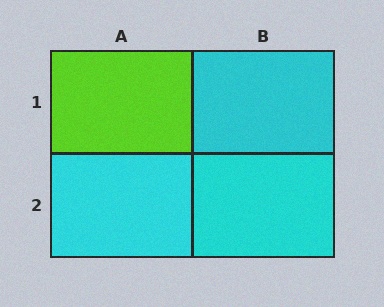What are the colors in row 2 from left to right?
Cyan, cyan.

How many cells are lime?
1 cell is lime.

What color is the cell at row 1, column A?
Lime.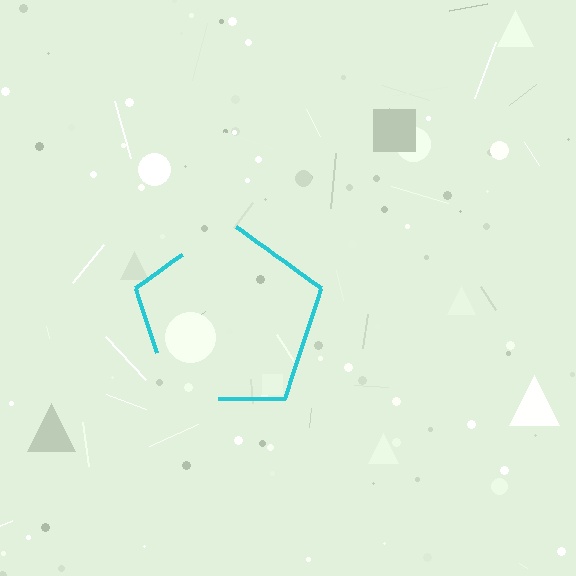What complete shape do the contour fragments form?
The contour fragments form a pentagon.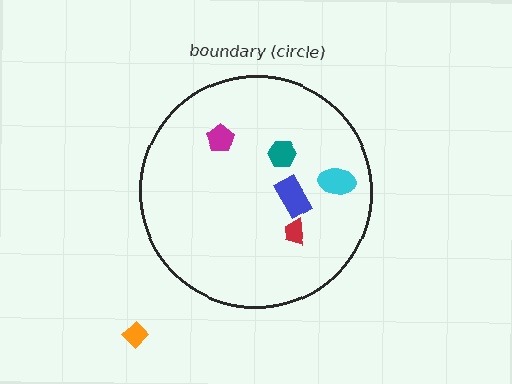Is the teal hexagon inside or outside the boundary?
Inside.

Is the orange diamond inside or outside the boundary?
Outside.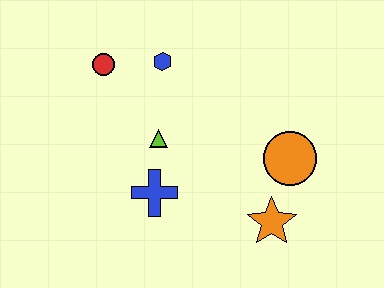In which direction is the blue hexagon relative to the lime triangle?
The blue hexagon is above the lime triangle.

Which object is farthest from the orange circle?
The red circle is farthest from the orange circle.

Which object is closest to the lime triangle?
The blue cross is closest to the lime triangle.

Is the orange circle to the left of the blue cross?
No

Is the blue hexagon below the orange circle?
No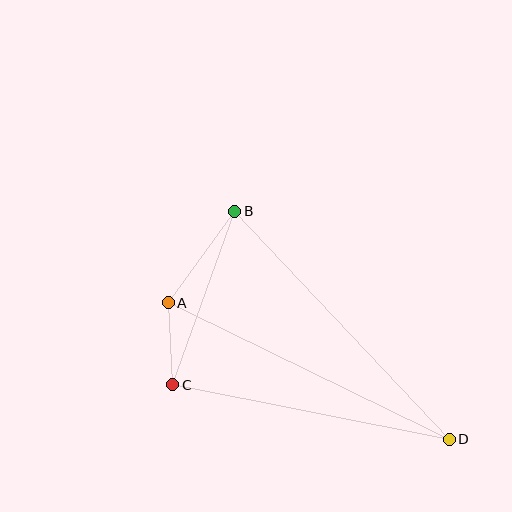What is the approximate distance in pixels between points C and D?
The distance between C and D is approximately 282 pixels.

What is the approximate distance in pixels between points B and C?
The distance between B and C is approximately 184 pixels.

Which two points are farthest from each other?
Points B and D are farthest from each other.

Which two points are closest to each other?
Points A and C are closest to each other.